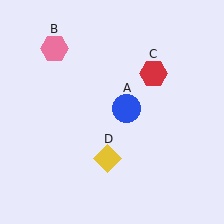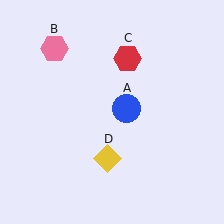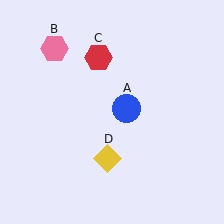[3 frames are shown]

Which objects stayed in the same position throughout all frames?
Blue circle (object A) and pink hexagon (object B) and yellow diamond (object D) remained stationary.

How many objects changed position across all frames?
1 object changed position: red hexagon (object C).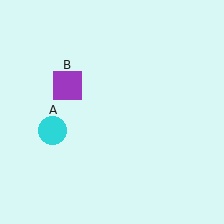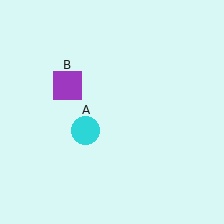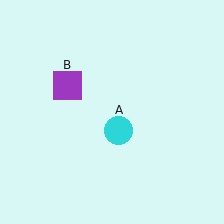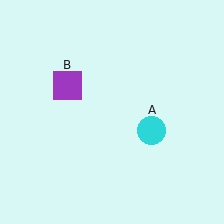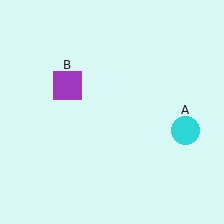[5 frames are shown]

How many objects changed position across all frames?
1 object changed position: cyan circle (object A).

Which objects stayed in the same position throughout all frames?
Purple square (object B) remained stationary.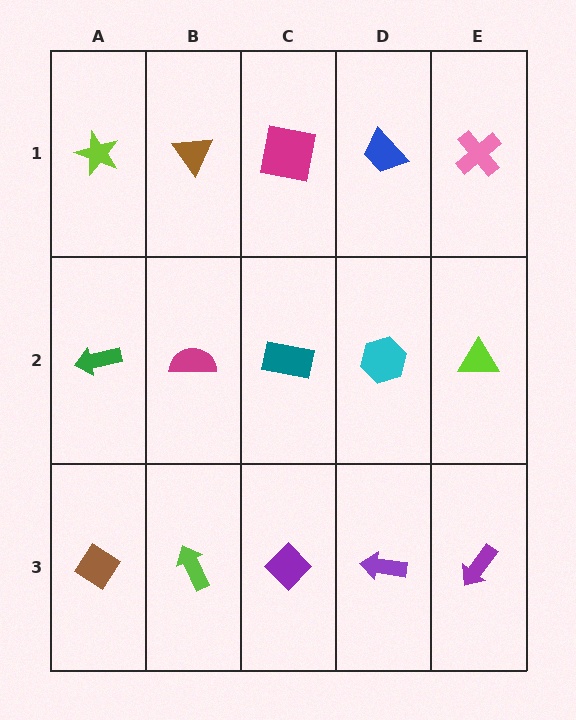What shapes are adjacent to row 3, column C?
A teal rectangle (row 2, column C), a lime arrow (row 3, column B), a purple arrow (row 3, column D).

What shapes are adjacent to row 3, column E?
A lime triangle (row 2, column E), a purple arrow (row 3, column D).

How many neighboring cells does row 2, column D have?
4.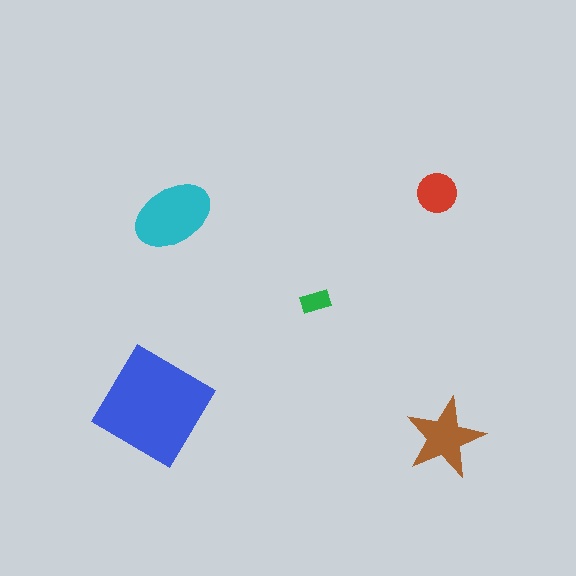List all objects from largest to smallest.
The blue diamond, the cyan ellipse, the brown star, the red circle, the green rectangle.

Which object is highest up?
The red circle is topmost.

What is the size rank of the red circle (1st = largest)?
4th.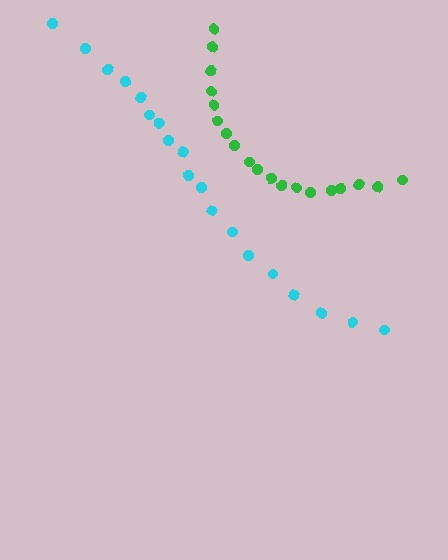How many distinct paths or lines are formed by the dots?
There are 2 distinct paths.